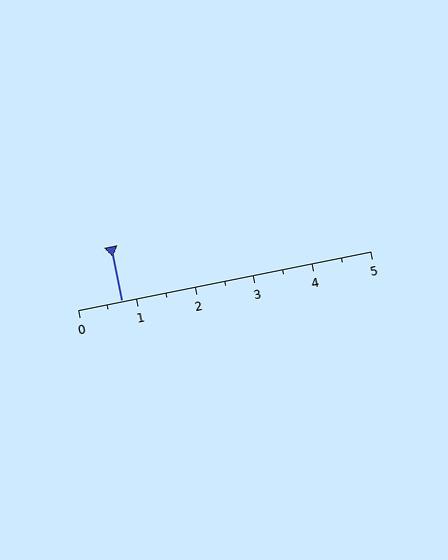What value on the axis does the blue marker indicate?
The marker indicates approximately 0.8.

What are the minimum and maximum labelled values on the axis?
The axis runs from 0 to 5.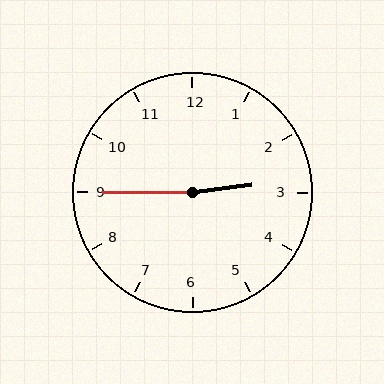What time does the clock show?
2:45.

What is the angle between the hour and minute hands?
Approximately 172 degrees.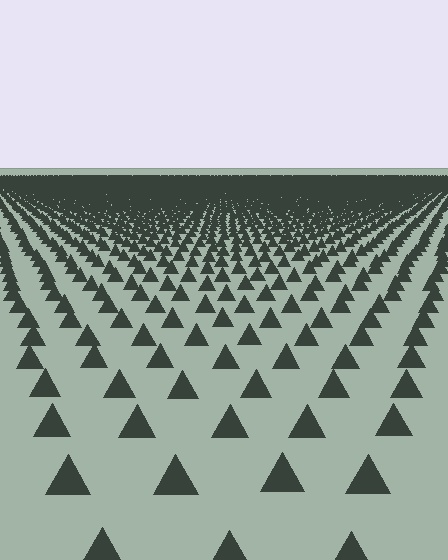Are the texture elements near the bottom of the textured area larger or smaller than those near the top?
Larger. Near the bottom, elements are closer to the viewer and appear at a bigger on-screen size.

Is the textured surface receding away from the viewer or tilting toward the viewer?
The surface is receding away from the viewer. Texture elements get smaller and denser toward the top.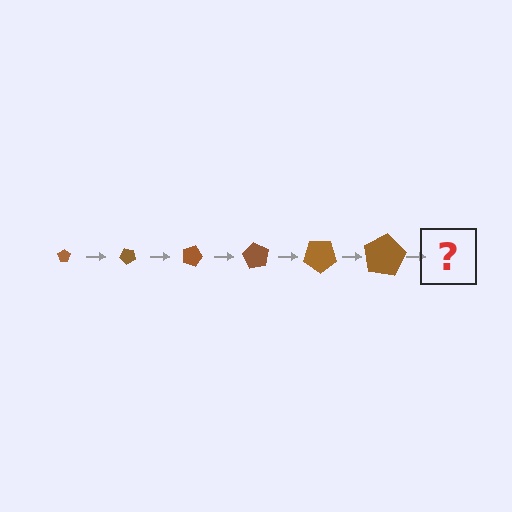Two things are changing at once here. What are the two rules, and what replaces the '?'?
The two rules are that the pentagon grows larger each step and it rotates 45 degrees each step. The '?' should be a pentagon, larger than the previous one and rotated 270 degrees from the start.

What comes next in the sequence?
The next element should be a pentagon, larger than the previous one and rotated 270 degrees from the start.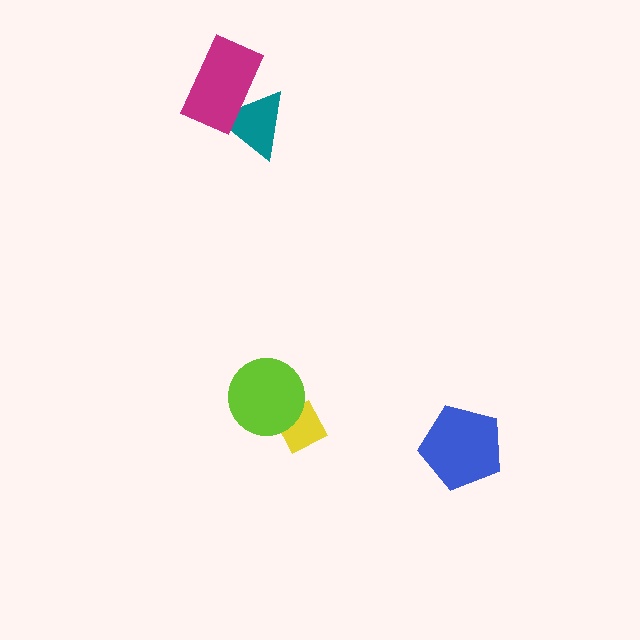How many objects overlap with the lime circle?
1 object overlaps with the lime circle.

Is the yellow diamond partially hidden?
Yes, it is partially covered by another shape.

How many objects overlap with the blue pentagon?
0 objects overlap with the blue pentagon.